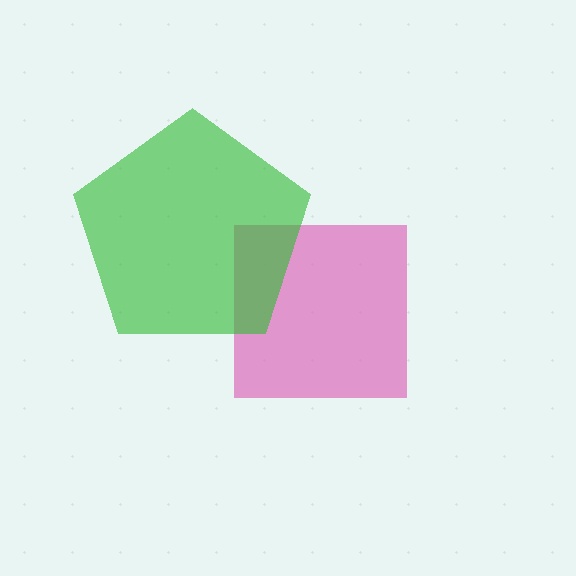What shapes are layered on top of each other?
The layered shapes are: a pink square, a green pentagon.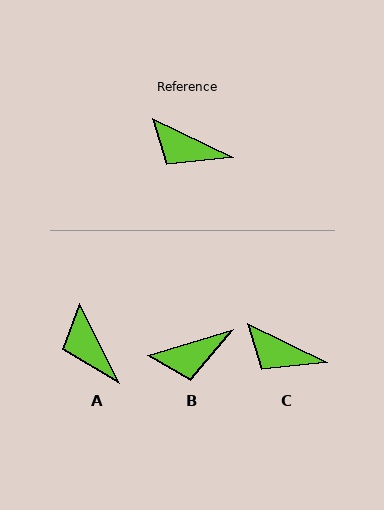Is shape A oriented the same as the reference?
No, it is off by about 37 degrees.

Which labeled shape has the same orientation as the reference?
C.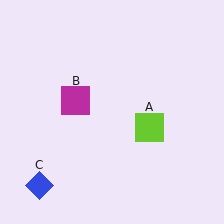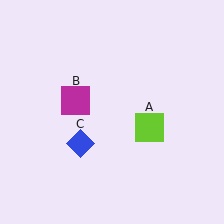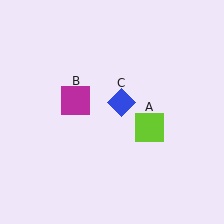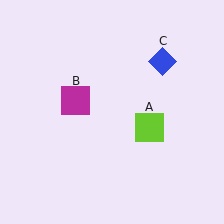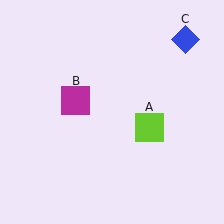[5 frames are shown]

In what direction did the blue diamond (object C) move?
The blue diamond (object C) moved up and to the right.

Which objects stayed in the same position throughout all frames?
Lime square (object A) and magenta square (object B) remained stationary.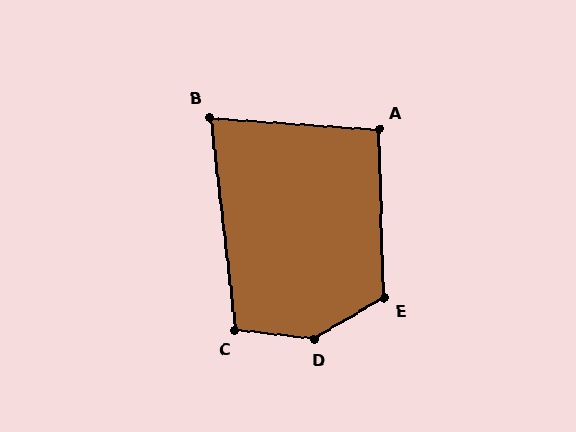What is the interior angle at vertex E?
Approximately 119 degrees (obtuse).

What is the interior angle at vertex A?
Approximately 96 degrees (obtuse).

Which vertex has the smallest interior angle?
B, at approximately 79 degrees.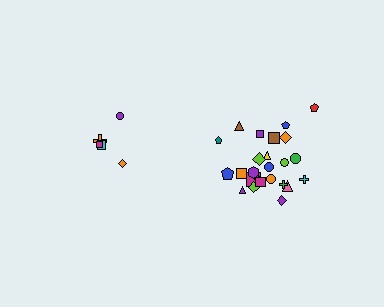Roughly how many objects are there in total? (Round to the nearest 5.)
Roughly 30 objects in total.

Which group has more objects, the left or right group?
The right group.